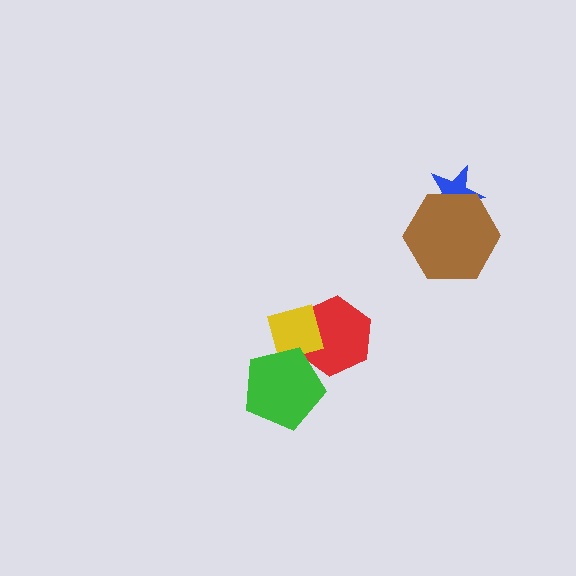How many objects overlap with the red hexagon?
2 objects overlap with the red hexagon.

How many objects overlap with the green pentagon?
2 objects overlap with the green pentagon.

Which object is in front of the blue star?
The brown hexagon is in front of the blue star.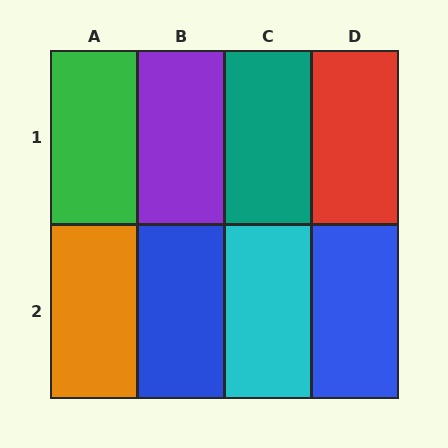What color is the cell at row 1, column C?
Teal.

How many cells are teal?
1 cell is teal.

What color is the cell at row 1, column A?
Green.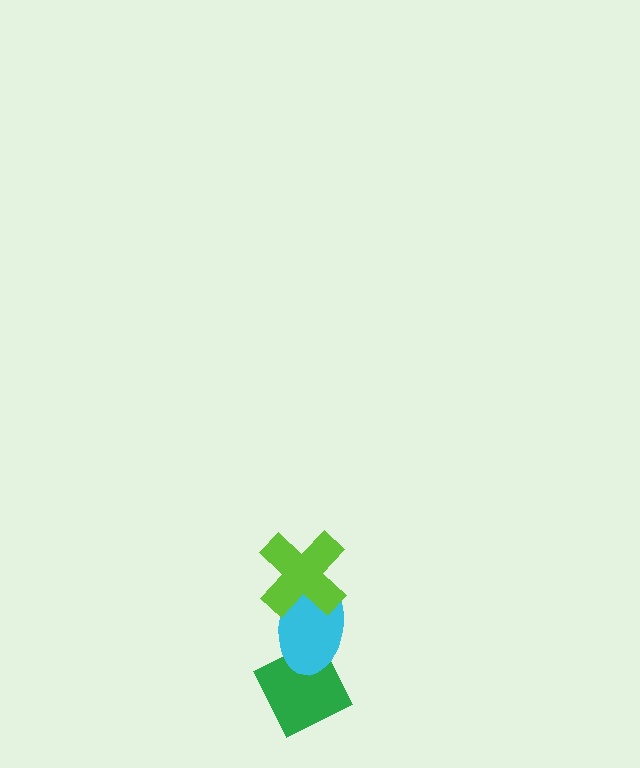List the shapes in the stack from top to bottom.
From top to bottom: the lime cross, the cyan ellipse, the green diamond.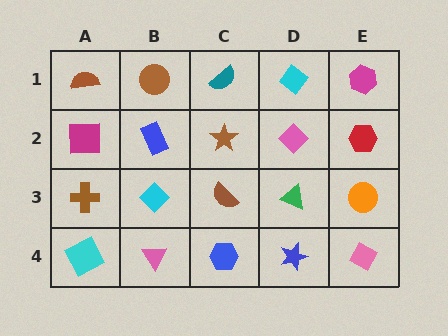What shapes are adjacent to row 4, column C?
A brown semicircle (row 3, column C), a pink triangle (row 4, column B), a blue star (row 4, column D).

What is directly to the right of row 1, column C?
A cyan diamond.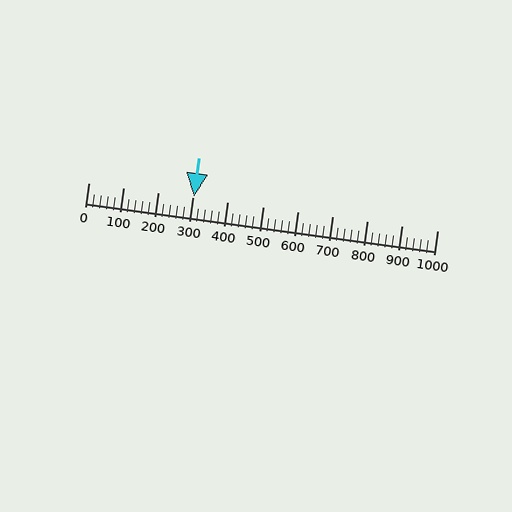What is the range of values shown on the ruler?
The ruler shows values from 0 to 1000.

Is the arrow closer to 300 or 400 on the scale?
The arrow is closer to 300.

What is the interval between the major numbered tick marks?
The major tick marks are spaced 100 units apart.